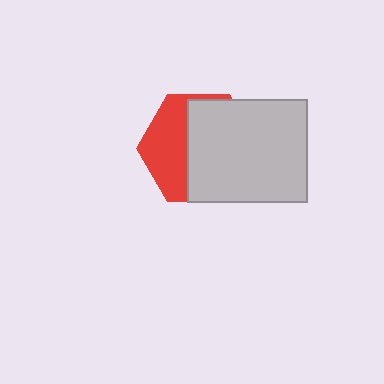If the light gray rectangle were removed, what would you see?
You would see the complete red hexagon.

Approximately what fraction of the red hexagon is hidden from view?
Roughly 59% of the red hexagon is hidden behind the light gray rectangle.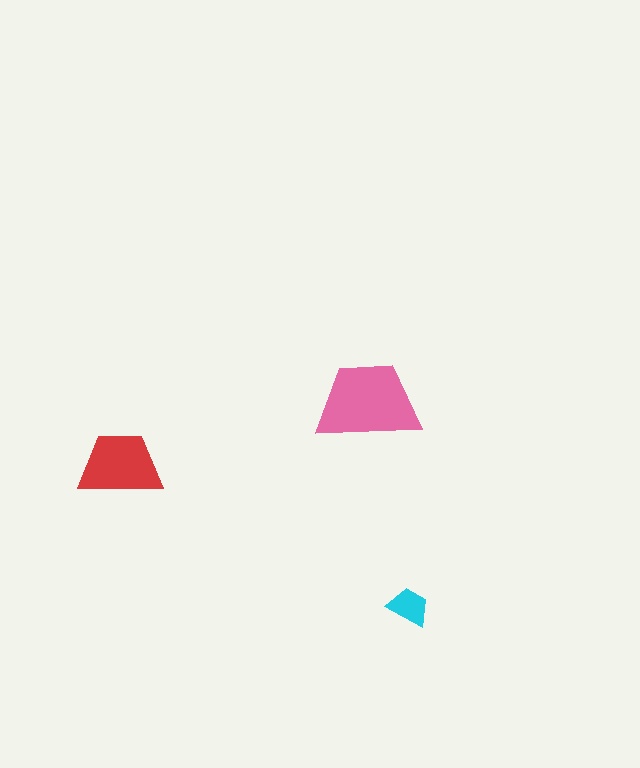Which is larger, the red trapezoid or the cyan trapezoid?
The red one.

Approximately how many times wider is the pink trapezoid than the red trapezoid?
About 1.5 times wider.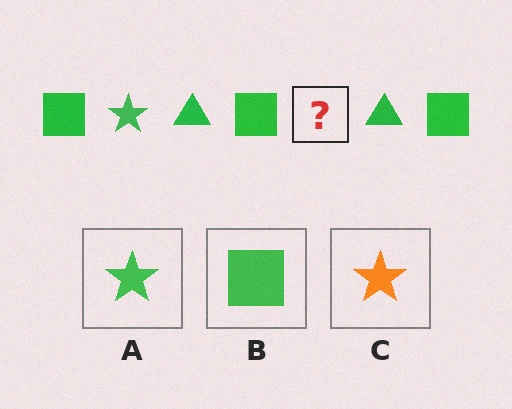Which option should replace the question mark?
Option A.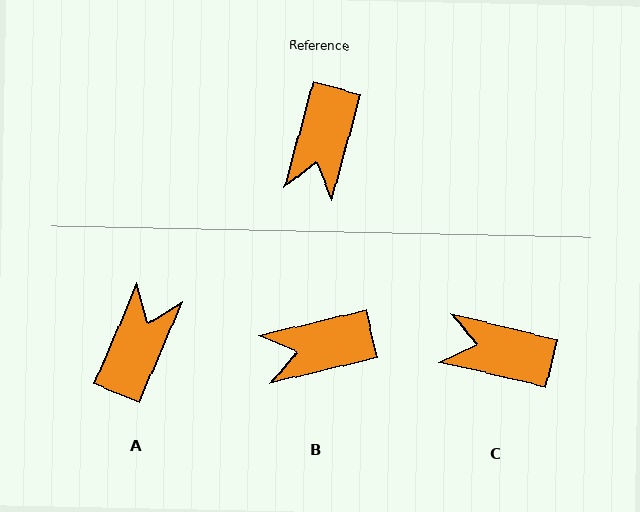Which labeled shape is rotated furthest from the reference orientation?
A, about 172 degrees away.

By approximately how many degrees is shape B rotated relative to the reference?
Approximately 62 degrees clockwise.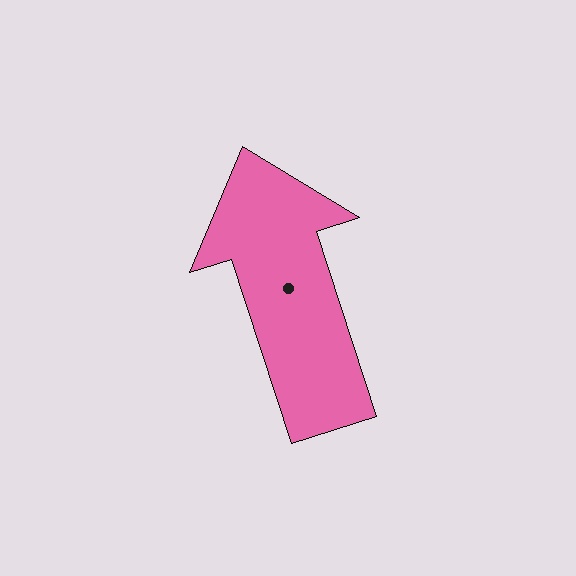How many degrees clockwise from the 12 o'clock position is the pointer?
Approximately 342 degrees.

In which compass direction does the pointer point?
North.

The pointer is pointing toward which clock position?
Roughly 11 o'clock.